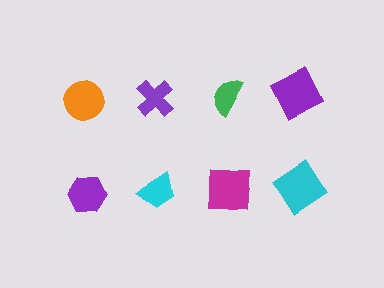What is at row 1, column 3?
A green semicircle.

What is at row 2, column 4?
A cyan diamond.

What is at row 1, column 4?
A purple square.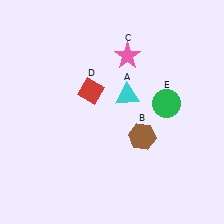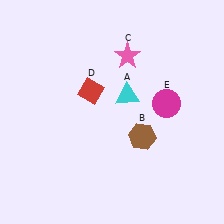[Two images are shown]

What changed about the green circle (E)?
In Image 1, E is green. In Image 2, it changed to magenta.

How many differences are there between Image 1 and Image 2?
There is 1 difference between the two images.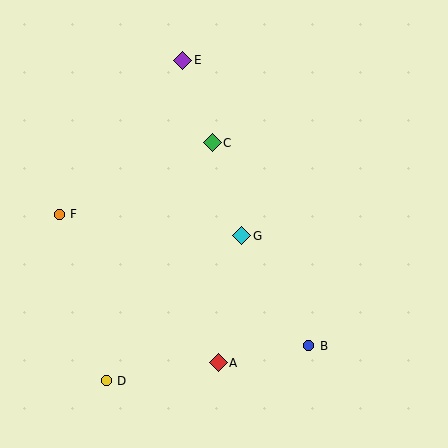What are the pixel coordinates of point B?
Point B is at (309, 346).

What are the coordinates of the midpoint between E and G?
The midpoint between E and G is at (212, 148).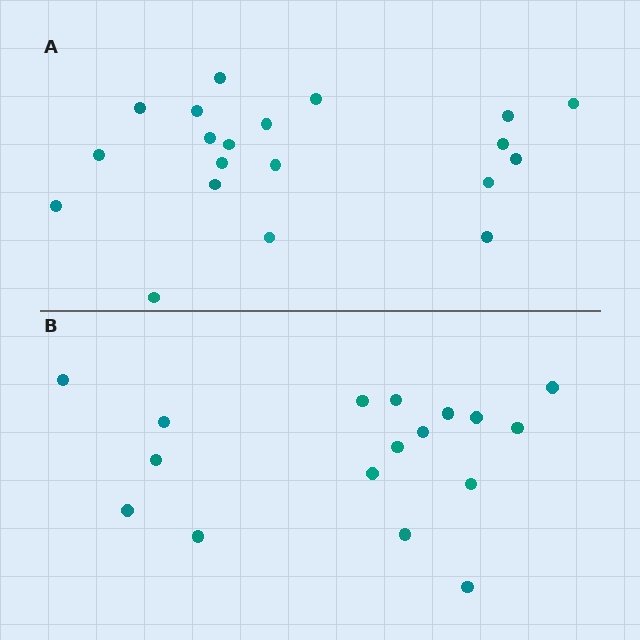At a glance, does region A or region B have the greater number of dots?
Region A (the top region) has more dots.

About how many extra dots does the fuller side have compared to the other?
Region A has just a few more — roughly 2 or 3 more dots than region B.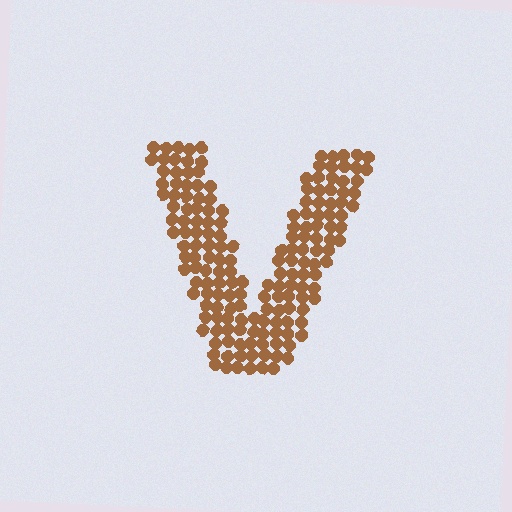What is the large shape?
The large shape is the letter V.